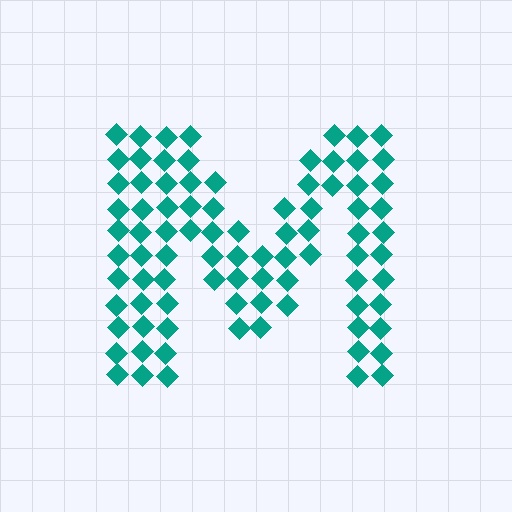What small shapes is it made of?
It is made of small diamonds.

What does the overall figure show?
The overall figure shows the letter M.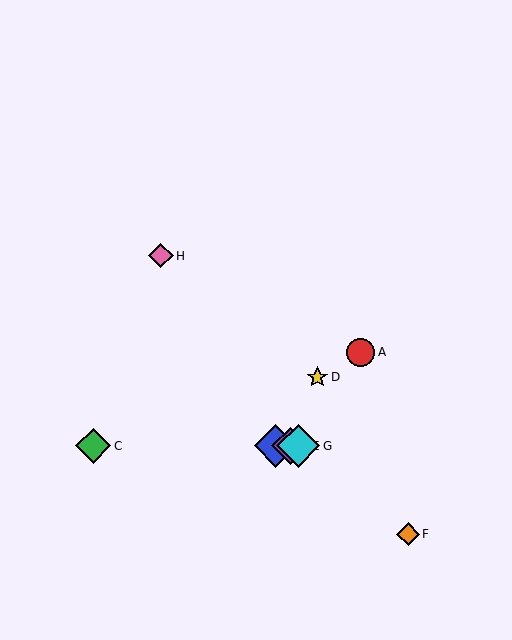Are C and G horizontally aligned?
Yes, both are at y≈446.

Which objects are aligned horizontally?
Objects B, C, E, G are aligned horizontally.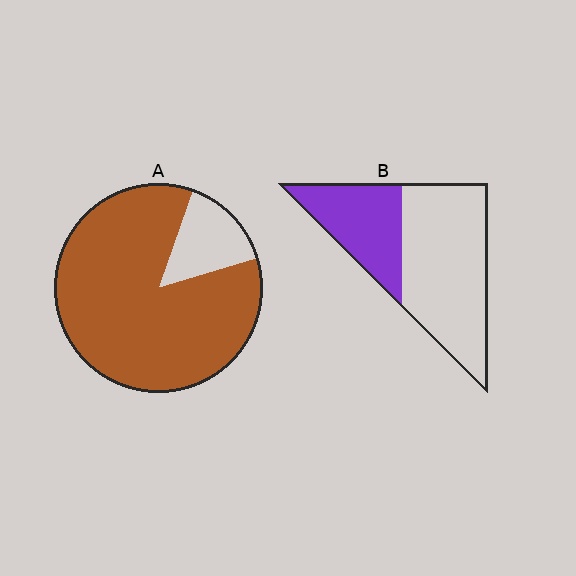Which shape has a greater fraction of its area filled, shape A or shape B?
Shape A.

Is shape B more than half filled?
No.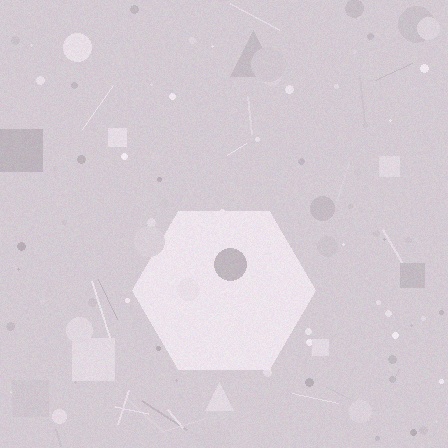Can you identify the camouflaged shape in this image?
The camouflaged shape is a hexagon.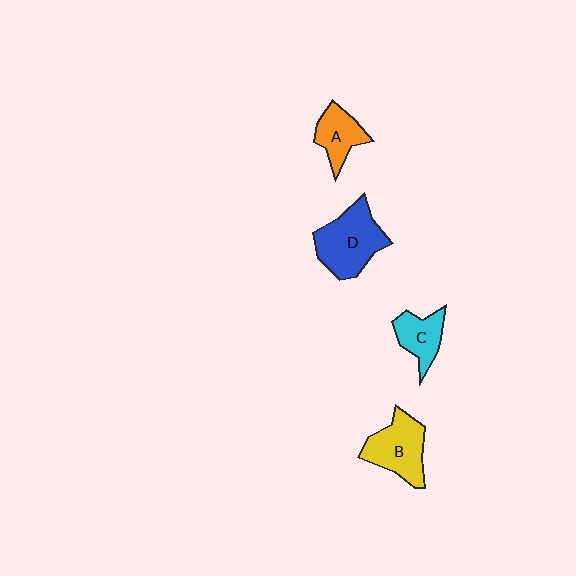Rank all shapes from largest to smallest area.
From largest to smallest: D (blue), B (yellow), A (orange), C (cyan).